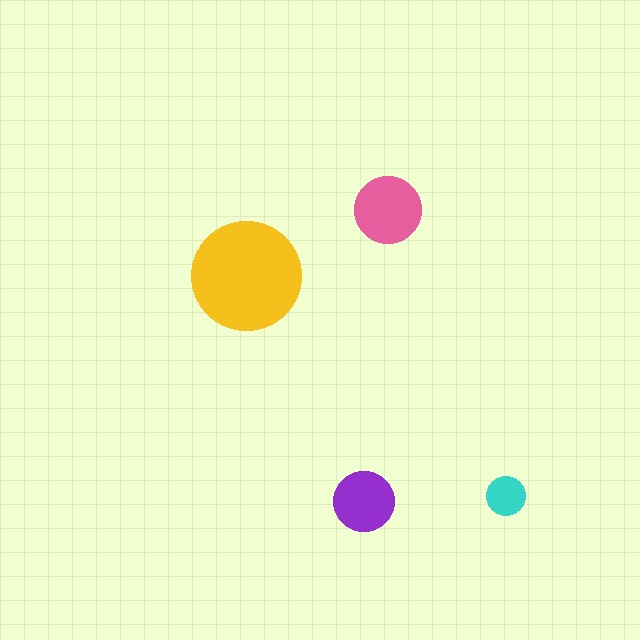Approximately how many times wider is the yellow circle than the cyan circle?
About 3 times wider.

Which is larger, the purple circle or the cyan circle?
The purple one.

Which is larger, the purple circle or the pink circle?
The pink one.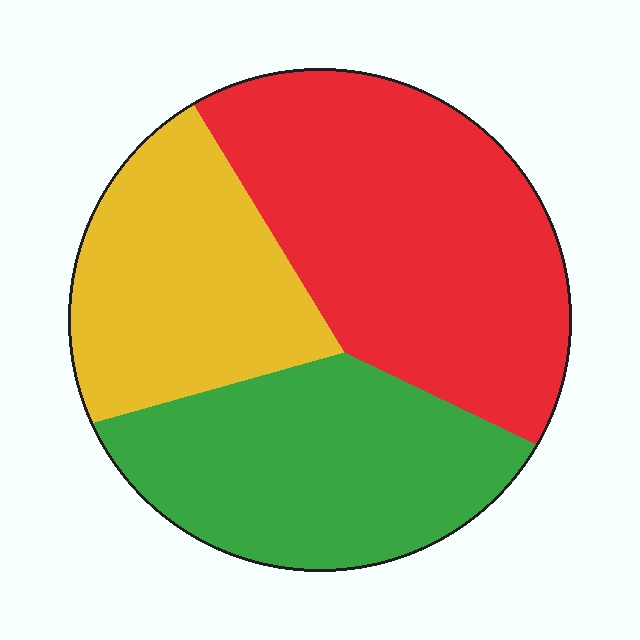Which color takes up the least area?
Yellow, at roughly 25%.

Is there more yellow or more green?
Green.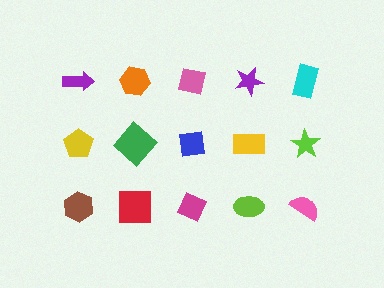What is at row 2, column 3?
A blue square.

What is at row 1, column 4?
A purple star.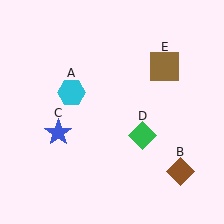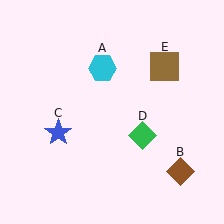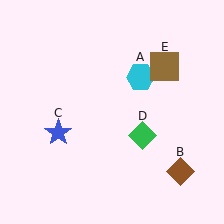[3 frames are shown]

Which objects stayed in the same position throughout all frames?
Brown diamond (object B) and blue star (object C) and green diamond (object D) and brown square (object E) remained stationary.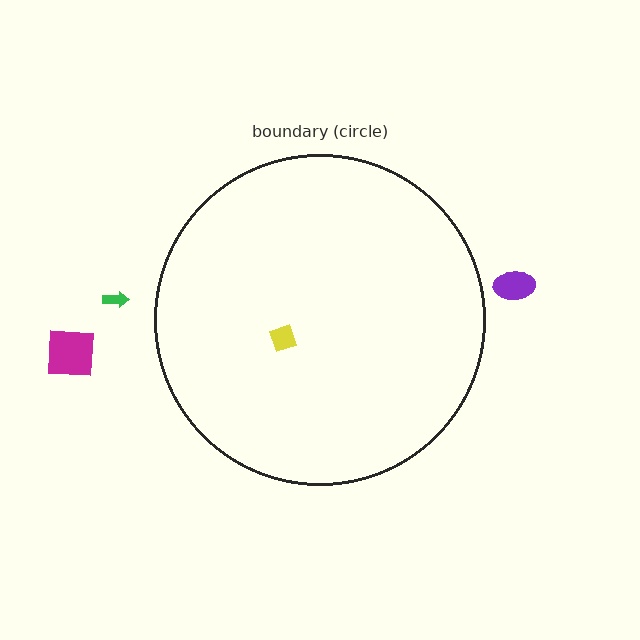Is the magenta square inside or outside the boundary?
Outside.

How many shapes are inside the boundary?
1 inside, 3 outside.